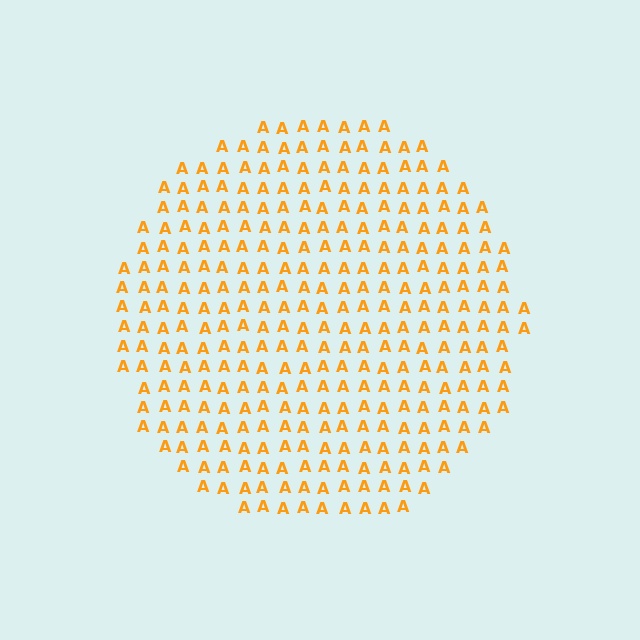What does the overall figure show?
The overall figure shows a circle.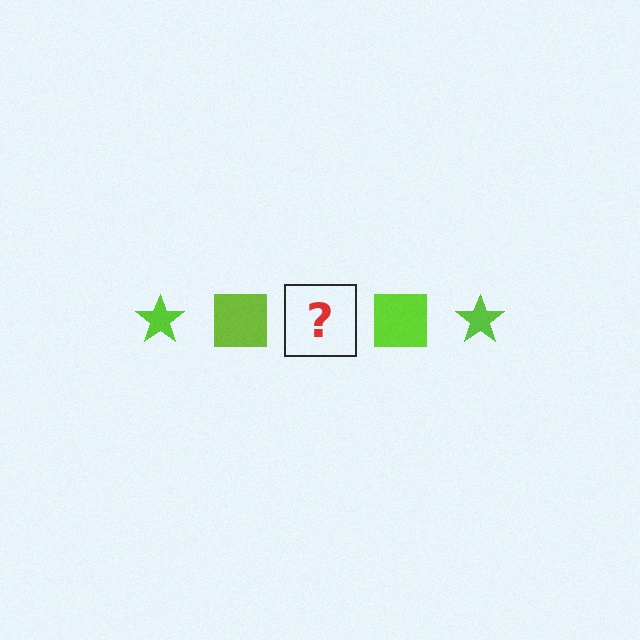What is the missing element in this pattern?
The missing element is a lime star.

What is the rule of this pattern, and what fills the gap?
The rule is that the pattern cycles through star, square shapes in lime. The gap should be filled with a lime star.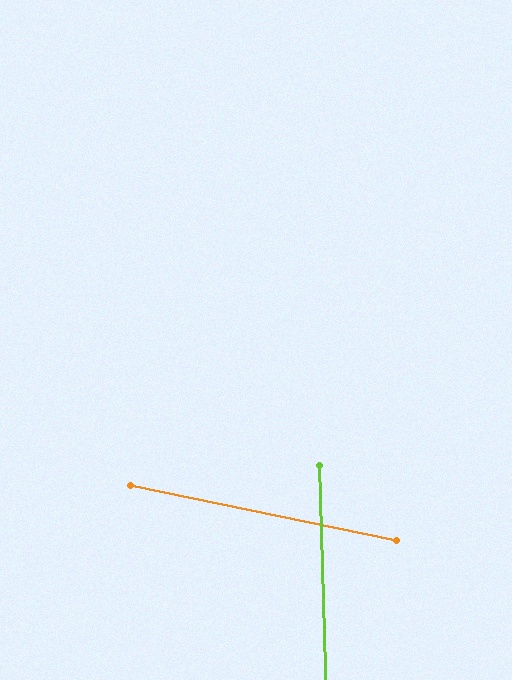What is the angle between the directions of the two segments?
Approximately 77 degrees.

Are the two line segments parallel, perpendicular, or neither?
Neither parallel nor perpendicular — they differ by about 77°.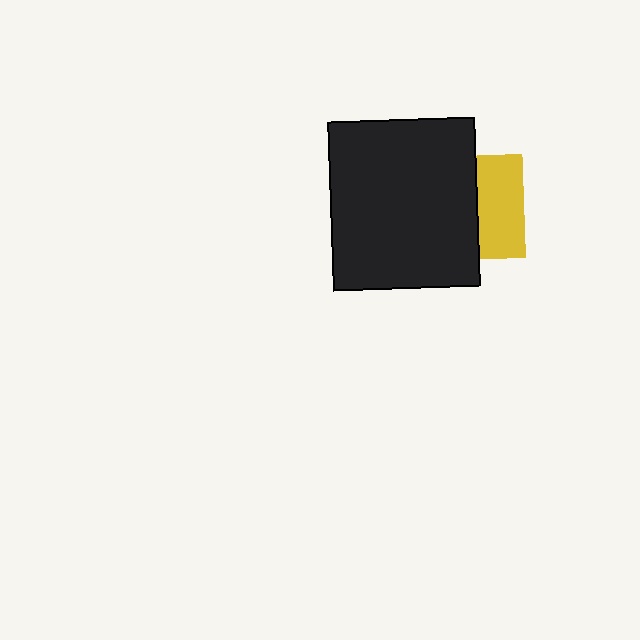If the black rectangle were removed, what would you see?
You would see the complete yellow square.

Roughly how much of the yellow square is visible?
A small part of it is visible (roughly 44%).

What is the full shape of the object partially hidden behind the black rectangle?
The partially hidden object is a yellow square.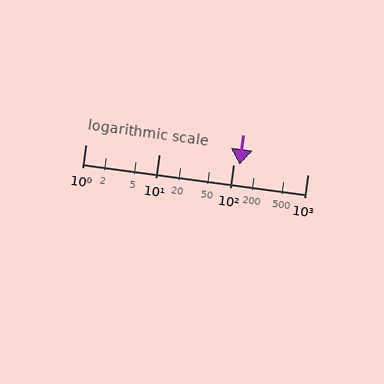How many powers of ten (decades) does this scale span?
The scale spans 3 decades, from 1 to 1000.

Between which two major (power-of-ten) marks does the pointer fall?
The pointer is between 100 and 1000.